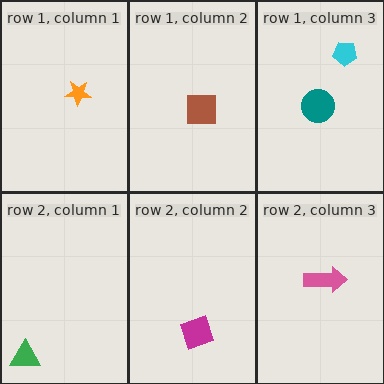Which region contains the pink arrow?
The row 2, column 3 region.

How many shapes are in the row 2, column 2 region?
1.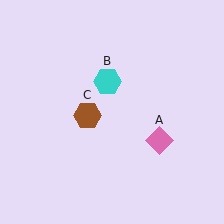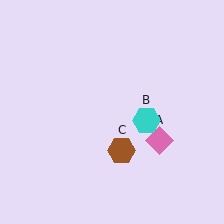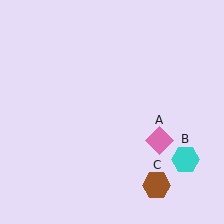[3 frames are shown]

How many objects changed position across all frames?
2 objects changed position: cyan hexagon (object B), brown hexagon (object C).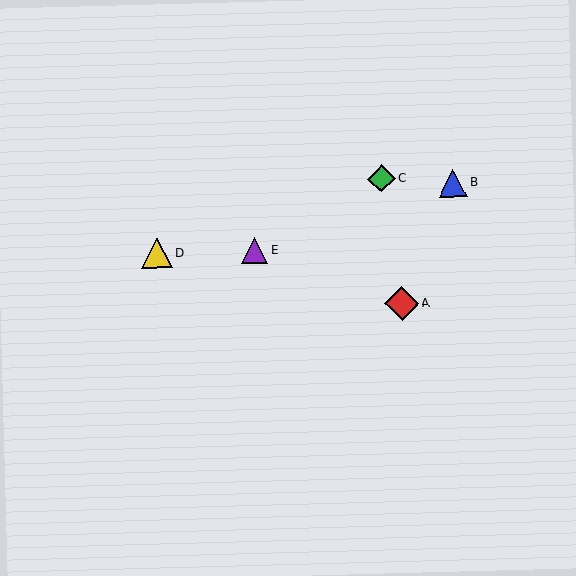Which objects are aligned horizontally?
Objects D, E are aligned horizontally.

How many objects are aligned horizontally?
2 objects (D, E) are aligned horizontally.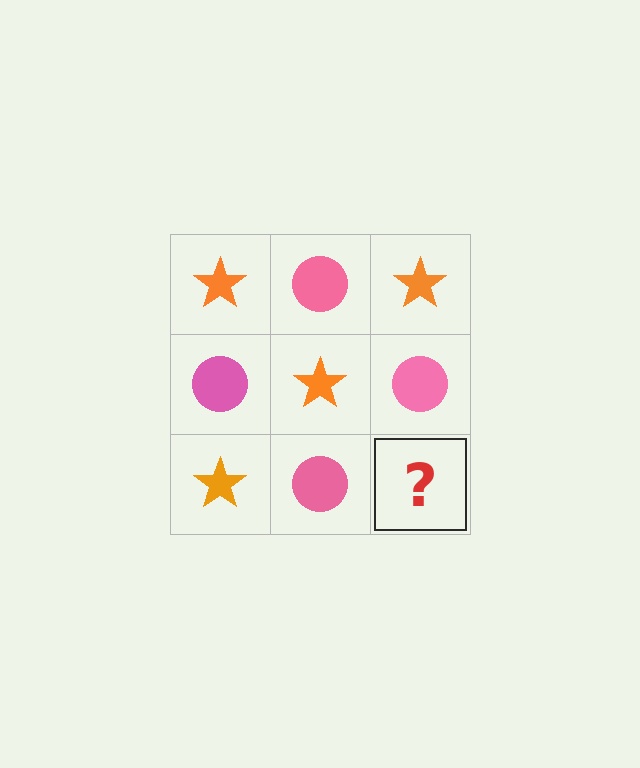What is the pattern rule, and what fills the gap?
The rule is that it alternates orange star and pink circle in a checkerboard pattern. The gap should be filled with an orange star.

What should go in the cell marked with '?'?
The missing cell should contain an orange star.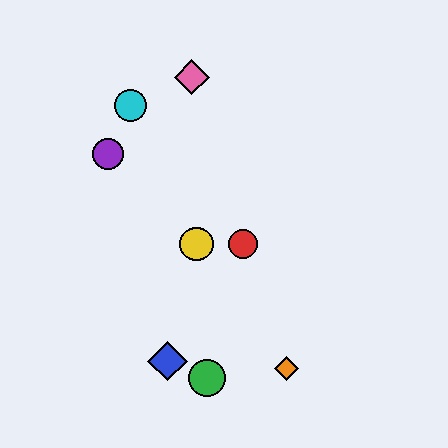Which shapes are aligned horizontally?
The red circle, the yellow circle are aligned horizontally.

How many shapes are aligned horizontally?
2 shapes (the red circle, the yellow circle) are aligned horizontally.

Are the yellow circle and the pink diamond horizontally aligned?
No, the yellow circle is at y≈244 and the pink diamond is at y≈77.